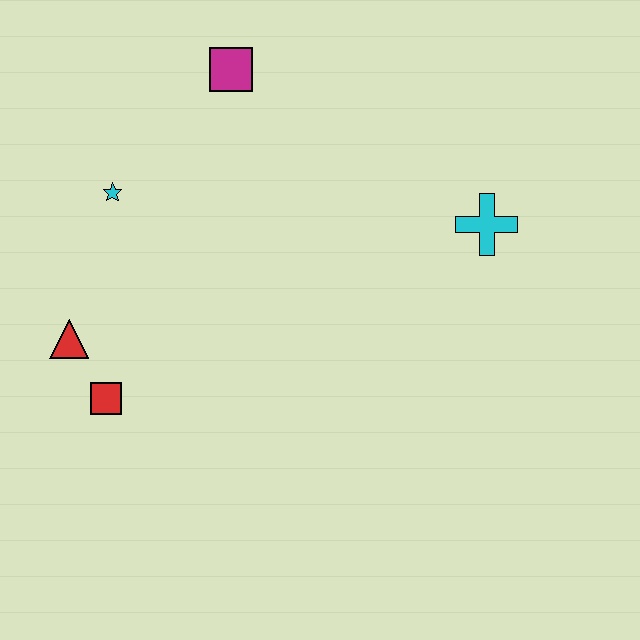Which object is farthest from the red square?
The cyan cross is farthest from the red square.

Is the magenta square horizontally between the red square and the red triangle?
No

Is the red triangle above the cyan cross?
No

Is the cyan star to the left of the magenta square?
Yes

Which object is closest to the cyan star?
The red triangle is closest to the cyan star.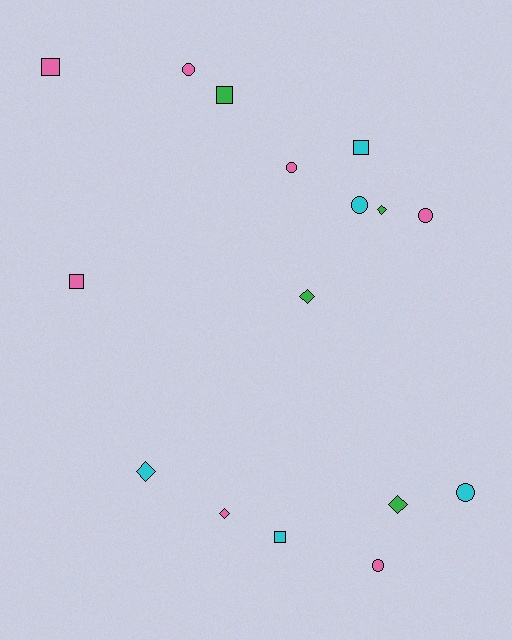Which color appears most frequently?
Pink, with 7 objects.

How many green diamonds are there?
There are 3 green diamonds.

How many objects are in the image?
There are 16 objects.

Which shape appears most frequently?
Circle, with 6 objects.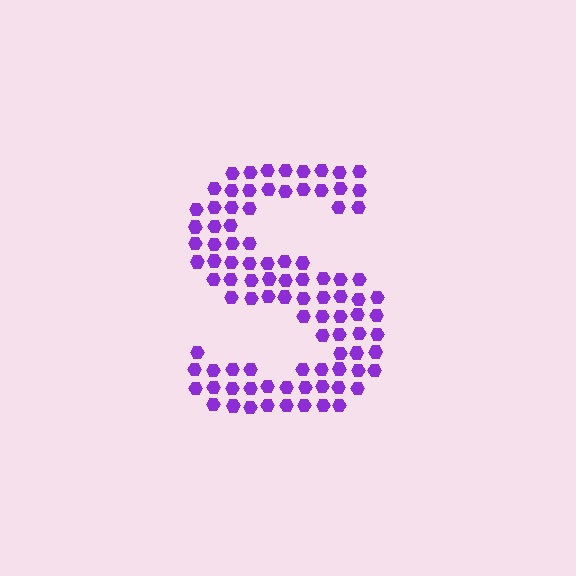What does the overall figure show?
The overall figure shows the letter S.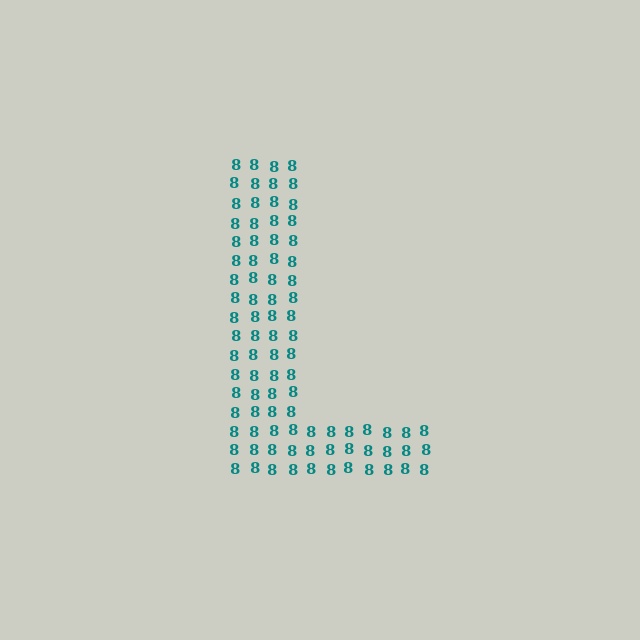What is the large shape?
The large shape is the letter L.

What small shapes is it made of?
It is made of small digit 8's.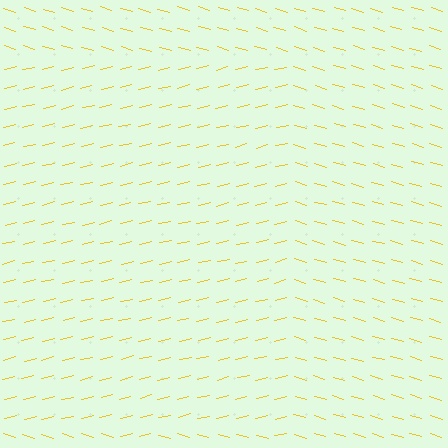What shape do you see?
I see a rectangle.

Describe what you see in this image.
The image is filled with small yellow line segments. A rectangle region in the image has lines oriented differently from the surrounding lines, creating a visible texture boundary.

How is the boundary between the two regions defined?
The boundary is defined purely by a change in line orientation (approximately 30 degrees difference). All lines are the same color and thickness.